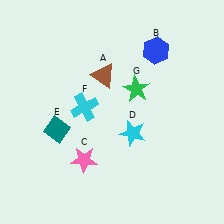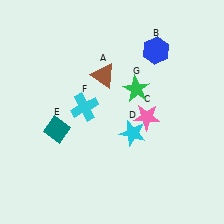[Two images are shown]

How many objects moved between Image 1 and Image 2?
1 object moved between the two images.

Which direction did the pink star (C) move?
The pink star (C) moved right.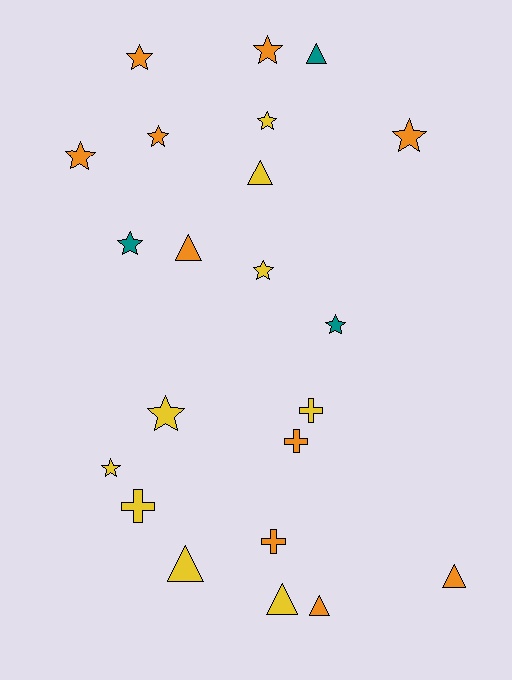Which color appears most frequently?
Orange, with 10 objects.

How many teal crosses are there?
There are no teal crosses.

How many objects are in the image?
There are 22 objects.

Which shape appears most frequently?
Star, with 11 objects.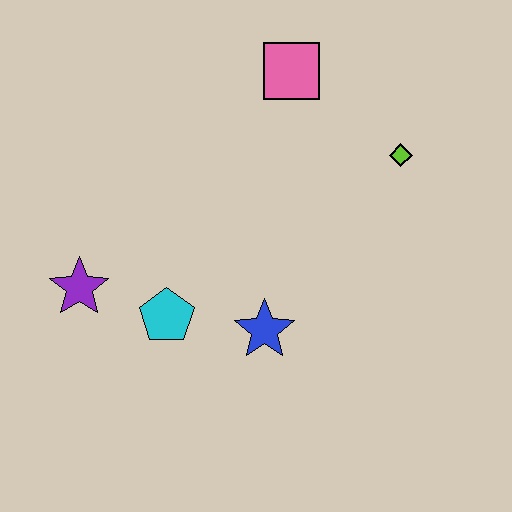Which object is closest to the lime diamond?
The pink square is closest to the lime diamond.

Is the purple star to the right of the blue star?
No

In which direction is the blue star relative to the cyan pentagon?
The blue star is to the right of the cyan pentagon.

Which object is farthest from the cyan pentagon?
The lime diamond is farthest from the cyan pentagon.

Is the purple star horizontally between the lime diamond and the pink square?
No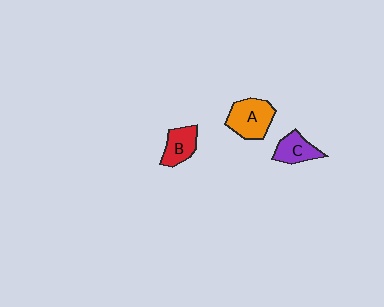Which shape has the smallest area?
Shape C (purple).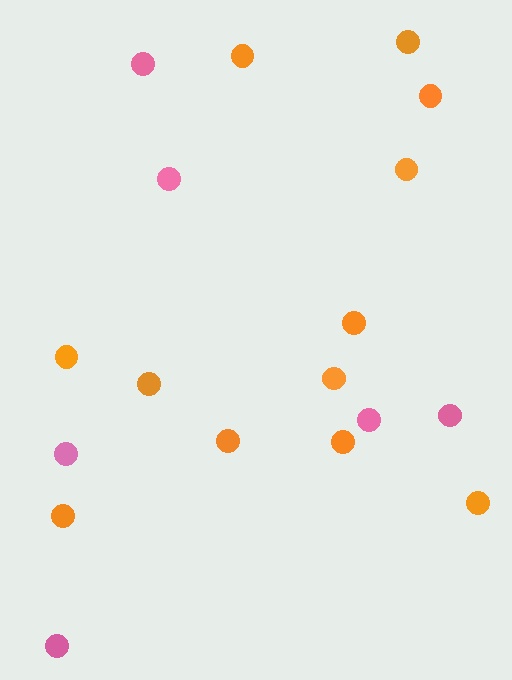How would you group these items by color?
There are 2 groups: one group of orange circles (12) and one group of pink circles (6).